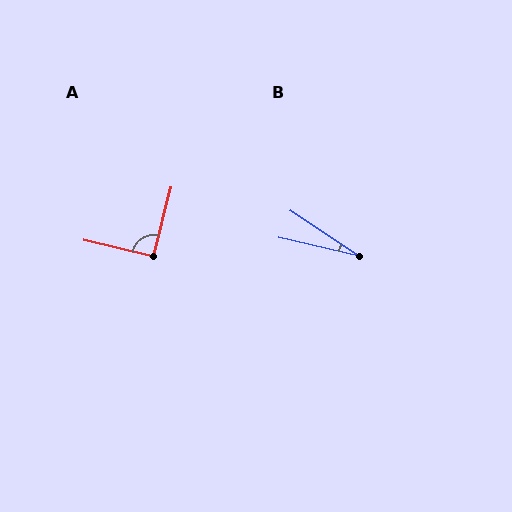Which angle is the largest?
A, at approximately 91 degrees.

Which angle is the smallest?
B, at approximately 21 degrees.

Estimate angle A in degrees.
Approximately 91 degrees.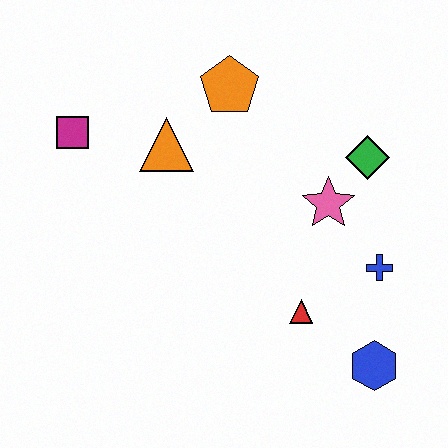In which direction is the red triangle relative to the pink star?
The red triangle is below the pink star.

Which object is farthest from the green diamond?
The magenta square is farthest from the green diamond.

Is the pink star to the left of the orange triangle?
No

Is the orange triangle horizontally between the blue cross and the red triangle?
No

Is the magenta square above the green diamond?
Yes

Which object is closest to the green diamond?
The pink star is closest to the green diamond.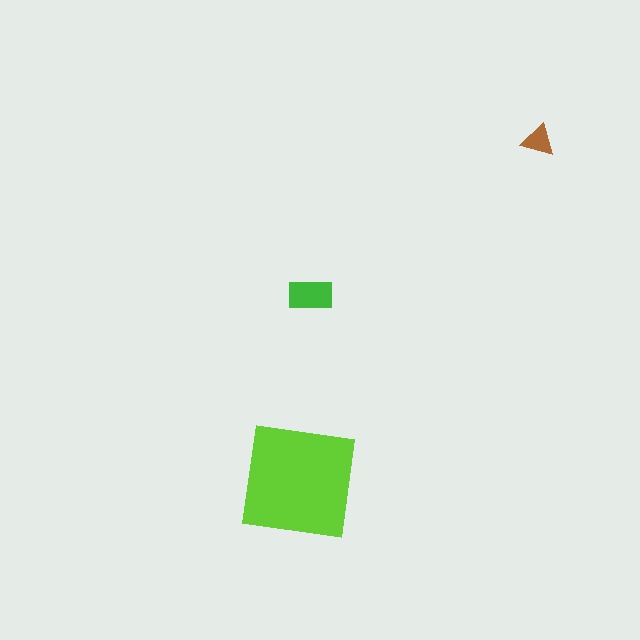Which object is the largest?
The lime square.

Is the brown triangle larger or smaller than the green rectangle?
Smaller.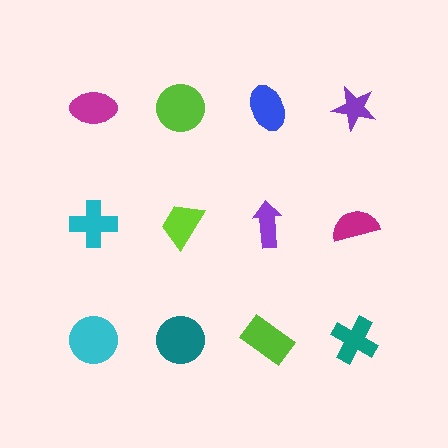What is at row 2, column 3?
A purple arrow.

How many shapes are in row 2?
4 shapes.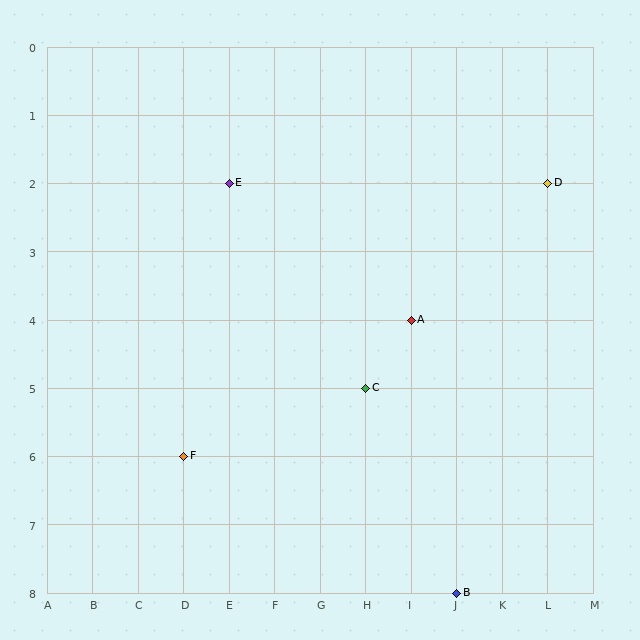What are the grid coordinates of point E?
Point E is at grid coordinates (E, 2).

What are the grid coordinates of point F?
Point F is at grid coordinates (D, 6).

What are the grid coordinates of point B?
Point B is at grid coordinates (J, 8).